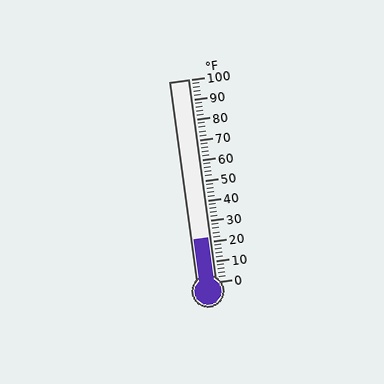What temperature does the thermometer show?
The thermometer shows approximately 22°F.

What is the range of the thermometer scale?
The thermometer scale ranges from 0°F to 100°F.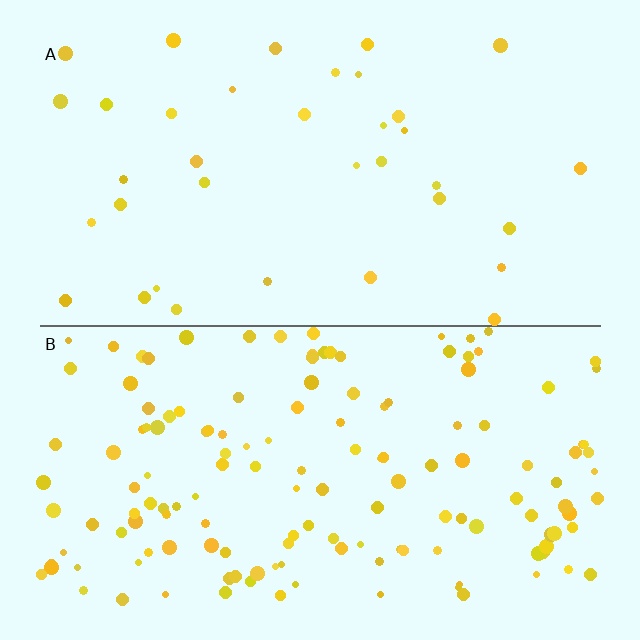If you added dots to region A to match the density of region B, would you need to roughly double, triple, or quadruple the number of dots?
Approximately quadruple.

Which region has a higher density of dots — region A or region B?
B (the bottom).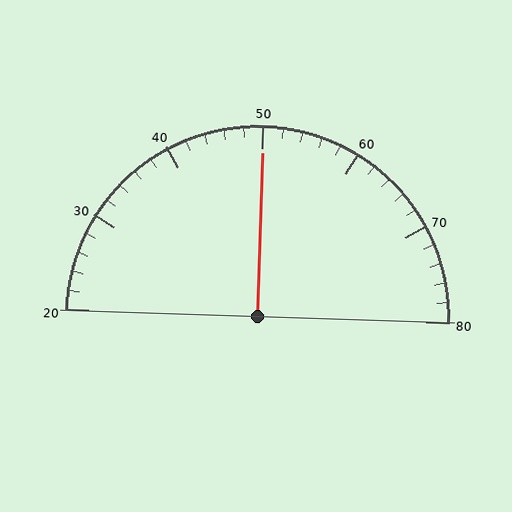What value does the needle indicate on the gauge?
The needle indicates approximately 50.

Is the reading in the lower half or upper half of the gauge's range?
The reading is in the upper half of the range (20 to 80).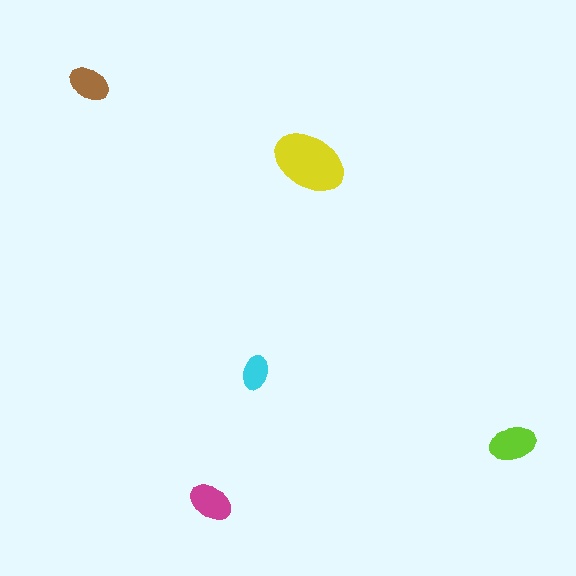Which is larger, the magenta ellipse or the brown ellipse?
The magenta one.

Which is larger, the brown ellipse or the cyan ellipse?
The brown one.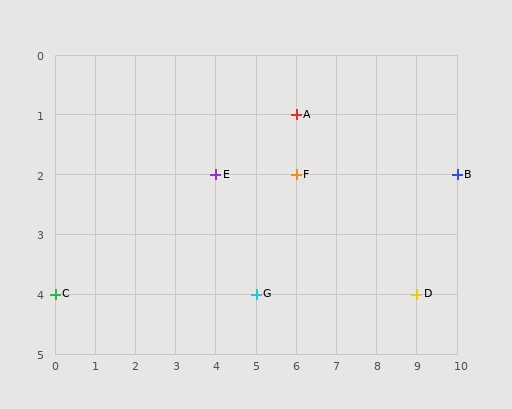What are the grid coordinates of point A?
Point A is at grid coordinates (6, 1).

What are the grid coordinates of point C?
Point C is at grid coordinates (0, 4).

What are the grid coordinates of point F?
Point F is at grid coordinates (6, 2).